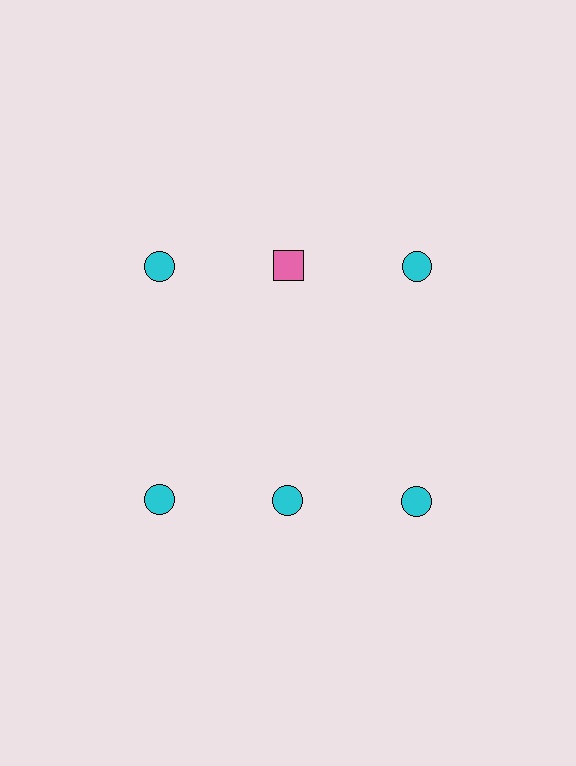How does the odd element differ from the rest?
It differs in both color (pink instead of cyan) and shape (square instead of circle).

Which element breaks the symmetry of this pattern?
The pink square in the top row, second from left column breaks the symmetry. All other shapes are cyan circles.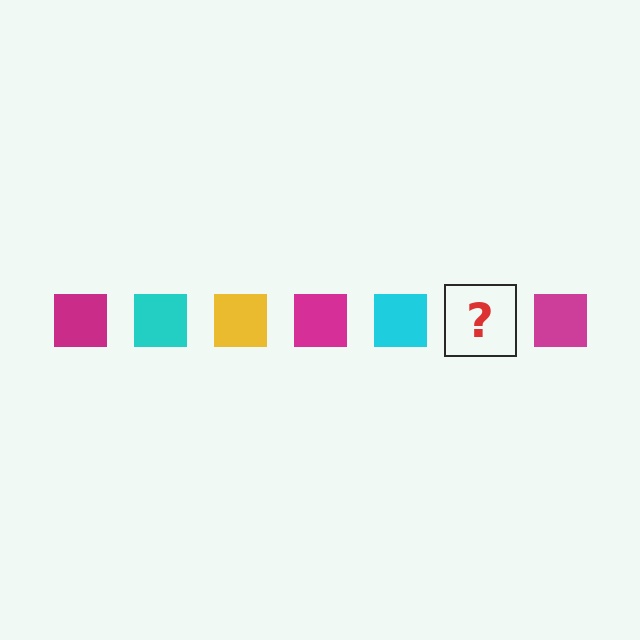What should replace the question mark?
The question mark should be replaced with a yellow square.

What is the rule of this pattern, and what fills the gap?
The rule is that the pattern cycles through magenta, cyan, yellow squares. The gap should be filled with a yellow square.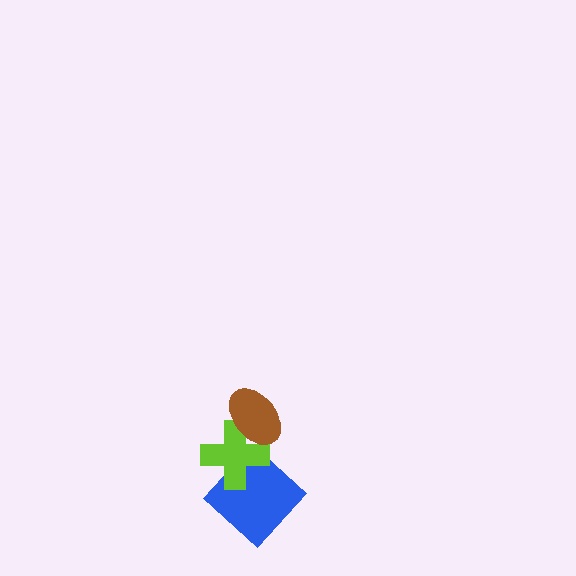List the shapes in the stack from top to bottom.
From top to bottom: the brown ellipse, the lime cross, the blue diamond.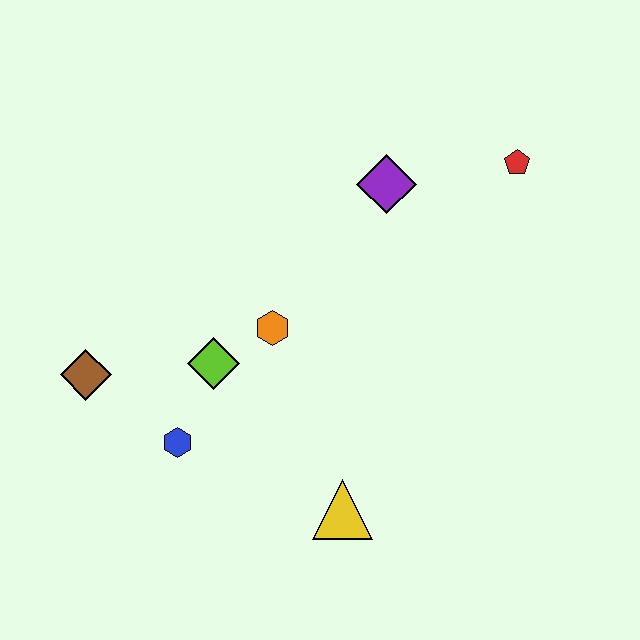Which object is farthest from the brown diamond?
The red pentagon is farthest from the brown diamond.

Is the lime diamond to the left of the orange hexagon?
Yes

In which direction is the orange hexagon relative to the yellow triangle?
The orange hexagon is above the yellow triangle.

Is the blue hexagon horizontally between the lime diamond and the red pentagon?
No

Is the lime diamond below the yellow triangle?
No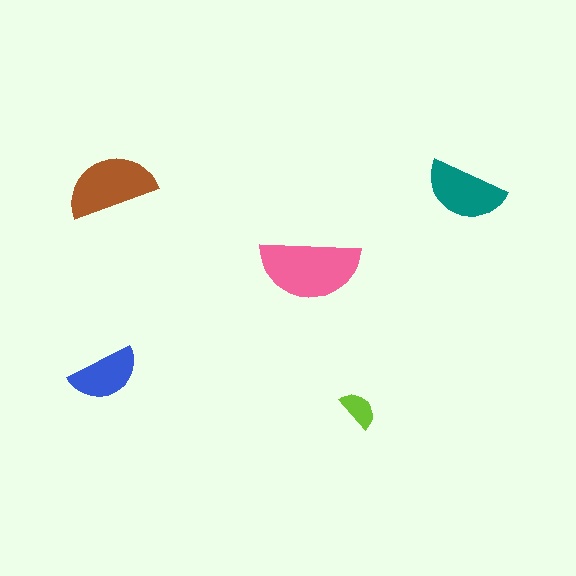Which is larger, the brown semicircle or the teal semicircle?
The brown one.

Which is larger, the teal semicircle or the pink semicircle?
The pink one.